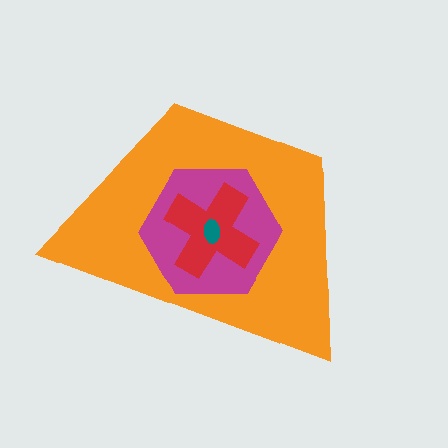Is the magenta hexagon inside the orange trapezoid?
Yes.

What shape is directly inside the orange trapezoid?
The magenta hexagon.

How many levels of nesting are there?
4.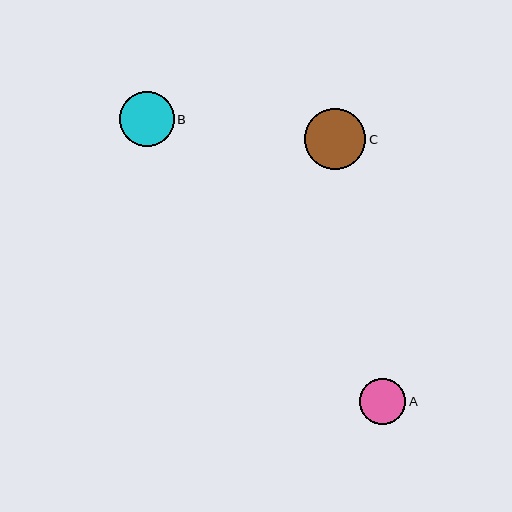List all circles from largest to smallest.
From largest to smallest: C, B, A.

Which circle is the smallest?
Circle A is the smallest with a size of approximately 46 pixels.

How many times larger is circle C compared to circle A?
Circle C is approximately 1.3 times the size of circle A.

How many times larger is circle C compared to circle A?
Circle C is approximately 1.3 times the size of circle A.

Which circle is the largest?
Circle C is the largest with a size of approximately 61 pixels.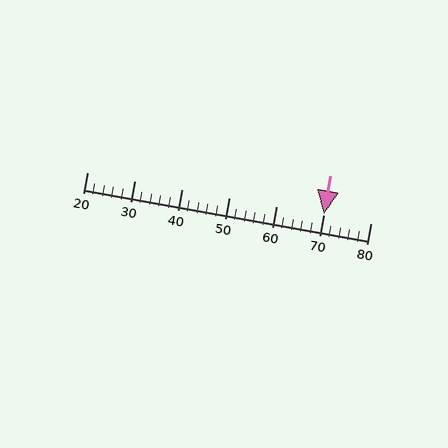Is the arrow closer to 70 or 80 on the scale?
The arrow is closer to 70.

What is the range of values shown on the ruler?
The ruler shows values from 20 to 80.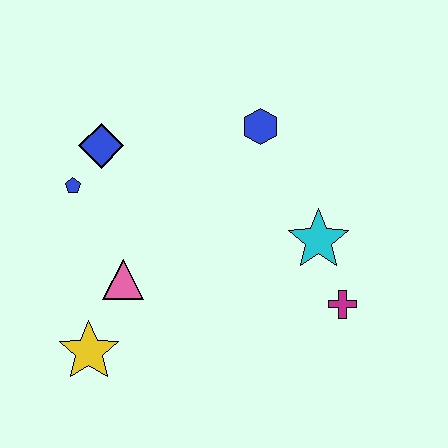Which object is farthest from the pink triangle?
The magenta cross is farthest from the pink triangle.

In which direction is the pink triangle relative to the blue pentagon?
The pink triangle is below the blue pentagon.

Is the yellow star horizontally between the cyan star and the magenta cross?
No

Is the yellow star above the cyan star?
No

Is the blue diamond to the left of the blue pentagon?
No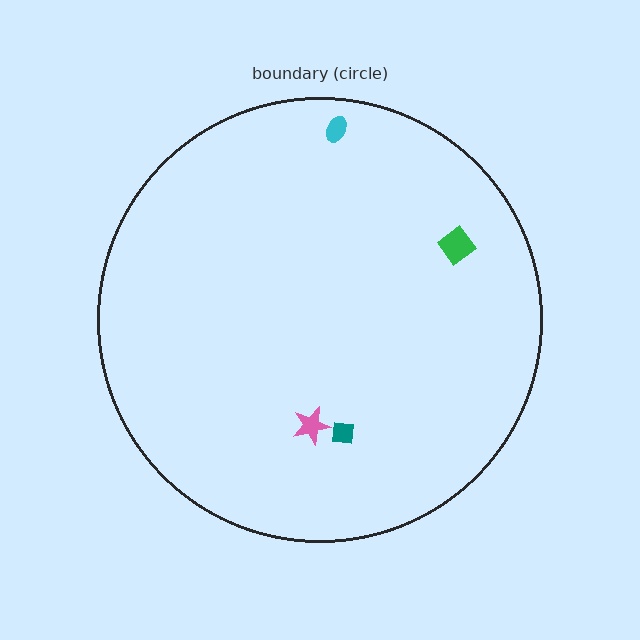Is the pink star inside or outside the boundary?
Inside.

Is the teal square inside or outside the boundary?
Inside.